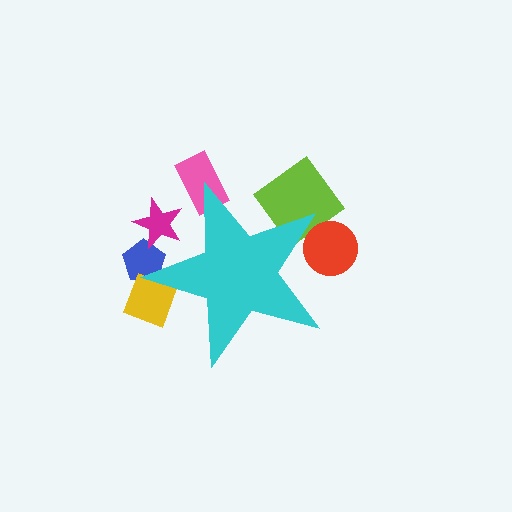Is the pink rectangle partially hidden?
Yes, the pink rectangle is partially hidden behind the cyan star.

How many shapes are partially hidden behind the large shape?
6 shapes are partially hidden.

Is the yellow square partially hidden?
Yes, the yellow square is partially hidden behind the cyan star.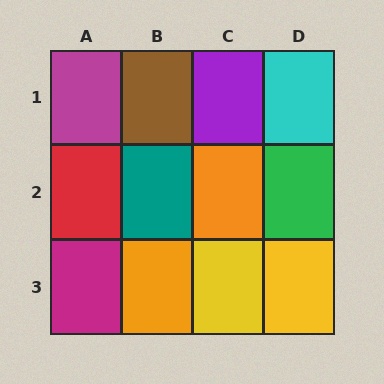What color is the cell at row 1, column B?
Brown.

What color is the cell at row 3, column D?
Yellow.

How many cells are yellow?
2 cells are yellow.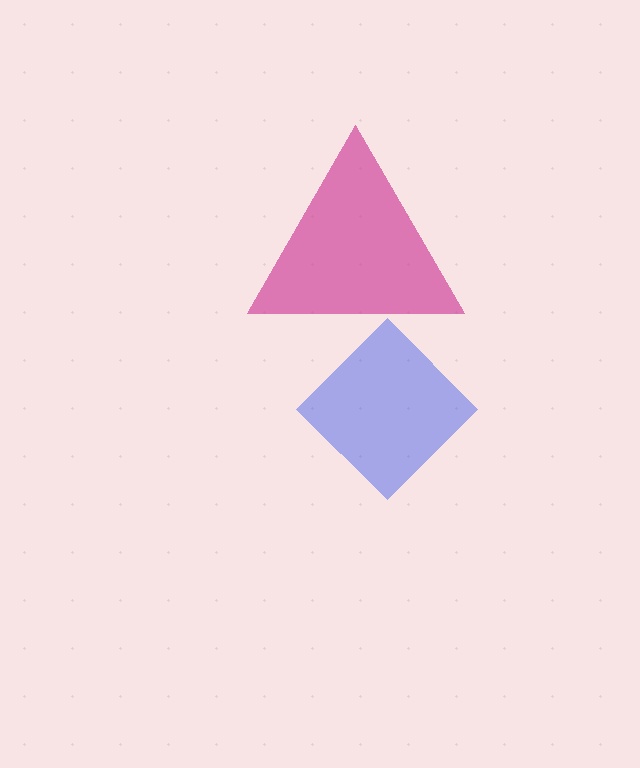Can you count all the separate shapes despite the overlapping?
Yes, there are 2 separate shapes.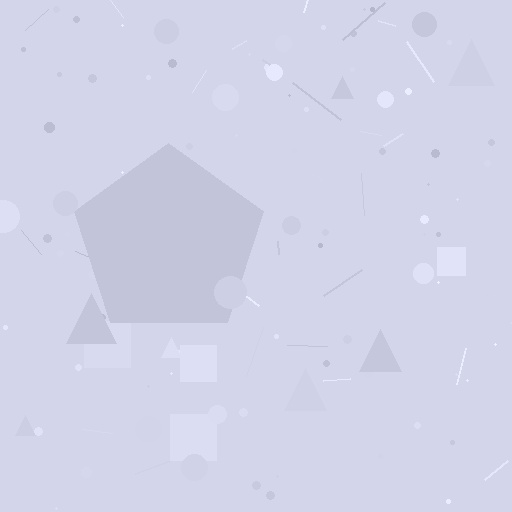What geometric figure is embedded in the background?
A pentagon is embedded in the background.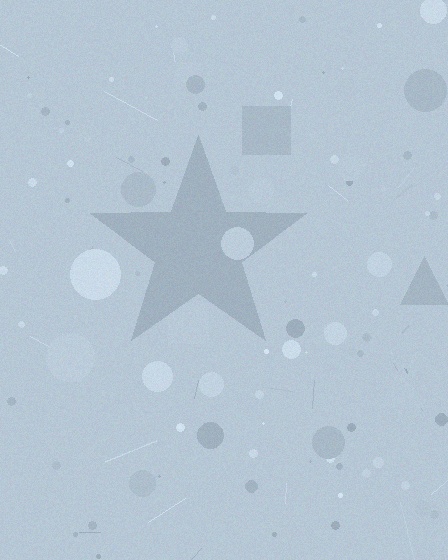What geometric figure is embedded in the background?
A star is embedded in the background.